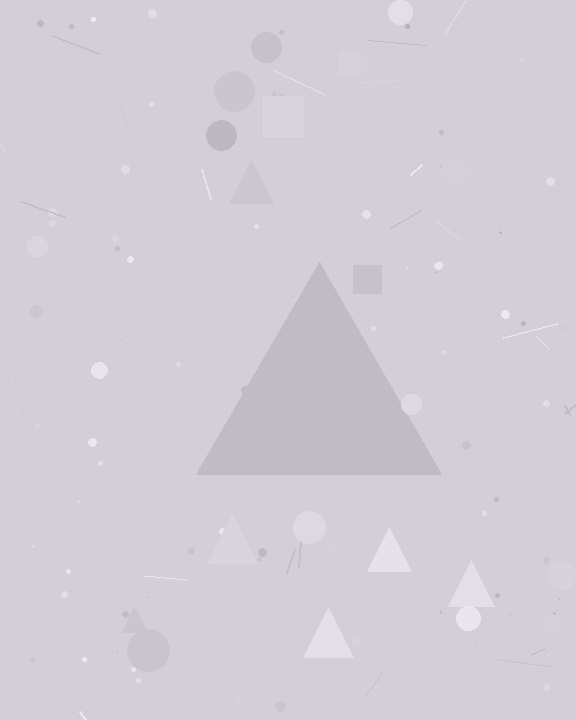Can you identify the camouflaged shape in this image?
The camouflaged shape is a triangle.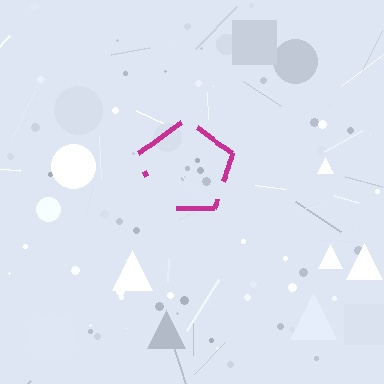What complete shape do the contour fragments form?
The contour fragments form a pentagon.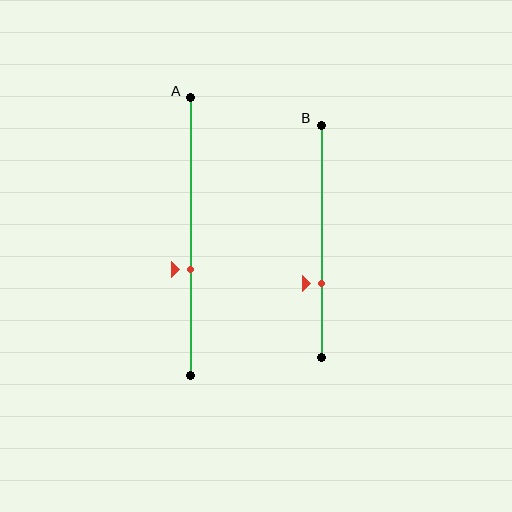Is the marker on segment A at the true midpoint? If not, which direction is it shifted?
No, the marker on segment A is shifted downward by about 12% of the segment length.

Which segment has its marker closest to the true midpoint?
Segment A has its marker closest to the true midpoint.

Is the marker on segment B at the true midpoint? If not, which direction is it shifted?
No, the marker on segment B is shifted downward by about 18% of the segment length.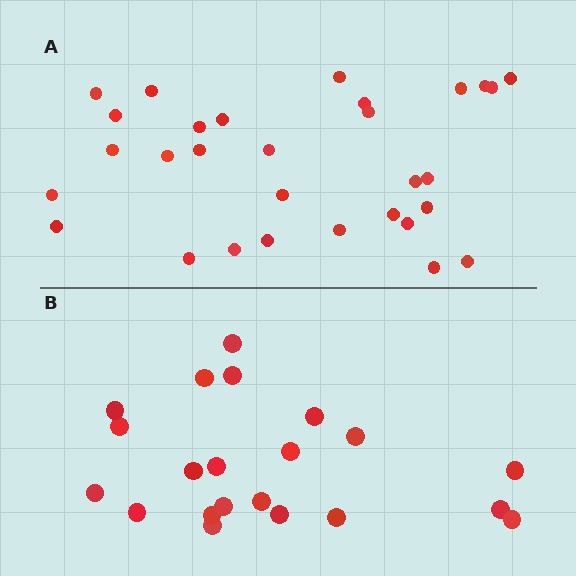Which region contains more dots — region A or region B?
Region A (the top region) has more dots.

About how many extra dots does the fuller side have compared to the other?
Region A has roughly 8 or so more dots than region B.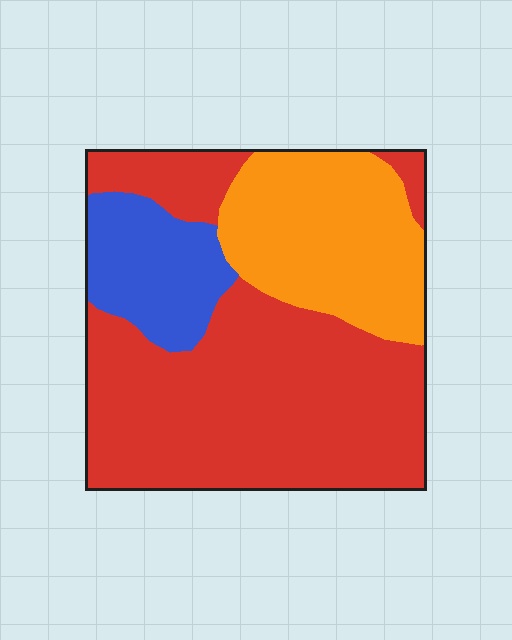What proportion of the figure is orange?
Orange takes up between a quarter and a half of the figure.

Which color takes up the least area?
Blue, at roughly 15%.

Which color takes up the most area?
Red, at roughly 60%.